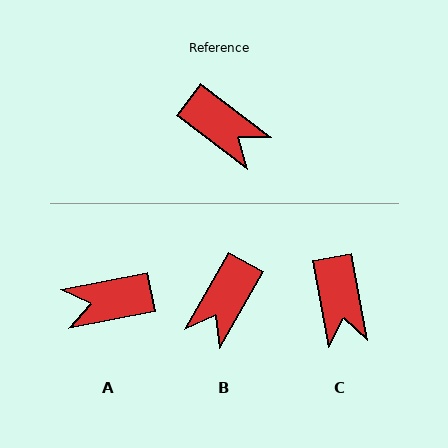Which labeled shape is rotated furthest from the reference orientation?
A, about 132 degrees away.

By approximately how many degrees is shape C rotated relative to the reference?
Approximately 42 degrees clockwise.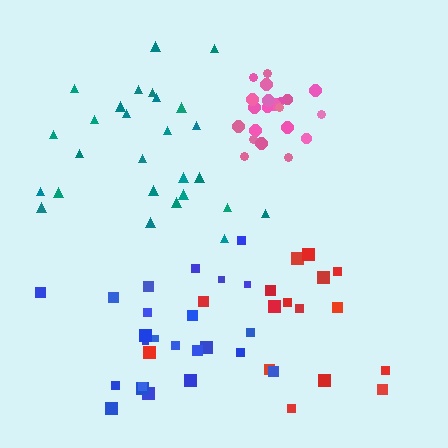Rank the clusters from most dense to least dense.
pink, blue, teal, red.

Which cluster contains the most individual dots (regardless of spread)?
Teal (27).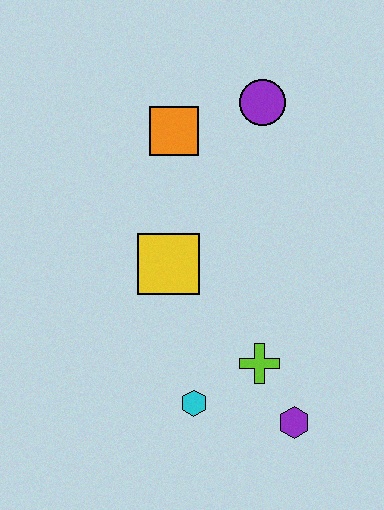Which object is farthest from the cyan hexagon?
The purple circle is farthest from the cyan hexagon.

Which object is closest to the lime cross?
The purple hexagon is closest to the lime cross.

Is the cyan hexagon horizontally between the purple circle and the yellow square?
Yes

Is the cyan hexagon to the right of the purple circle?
No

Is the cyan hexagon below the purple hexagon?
No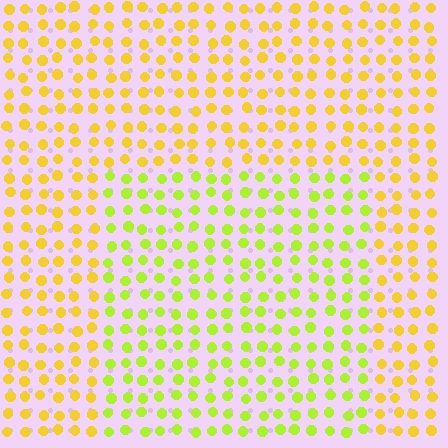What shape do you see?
I see a rectangle.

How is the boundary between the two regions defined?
The boundary is defined purely by a slight shift in hue (about 34 degrees). Spacing, size, and orientation are identical on both sides.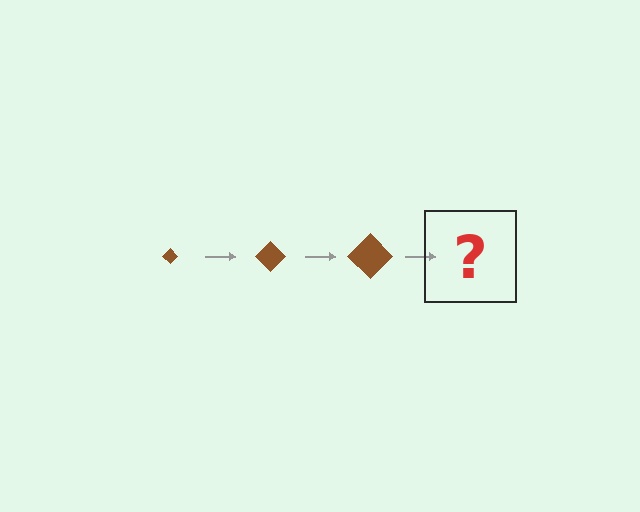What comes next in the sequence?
The next element should be a brown diamond, larger than the previous one.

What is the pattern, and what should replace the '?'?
The pattern is that the diamond gets progressively larger each step. The '?' should be a brown diamond, larger than the previous one.